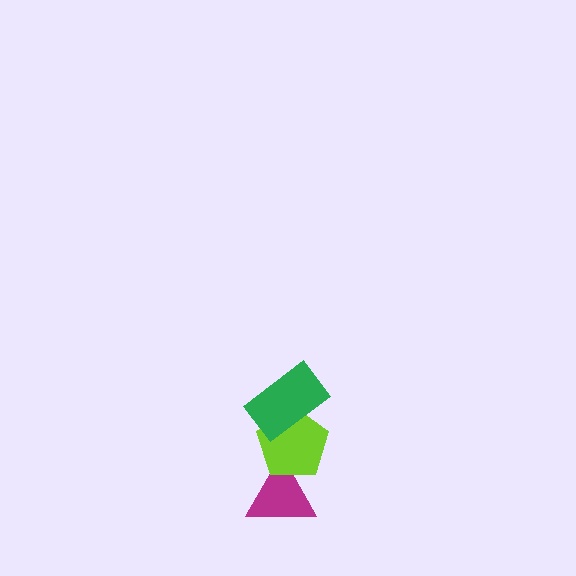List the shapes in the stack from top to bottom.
From top to bottom: the green rectangle, the lime pentagon, the magenta triangle.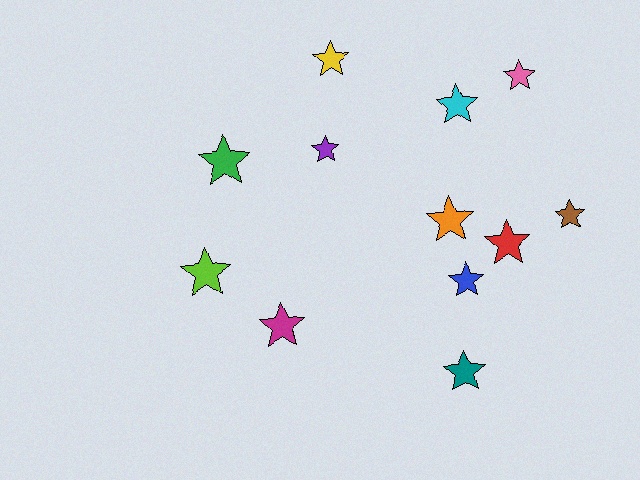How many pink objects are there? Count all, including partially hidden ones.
There is 1 pink object.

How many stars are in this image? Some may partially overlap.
There are 12 stars.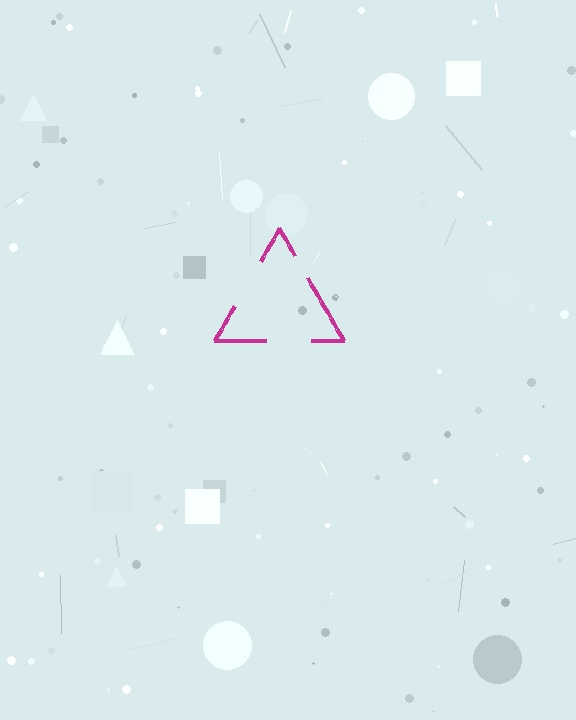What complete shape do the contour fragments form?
The contour fragments form a triangle.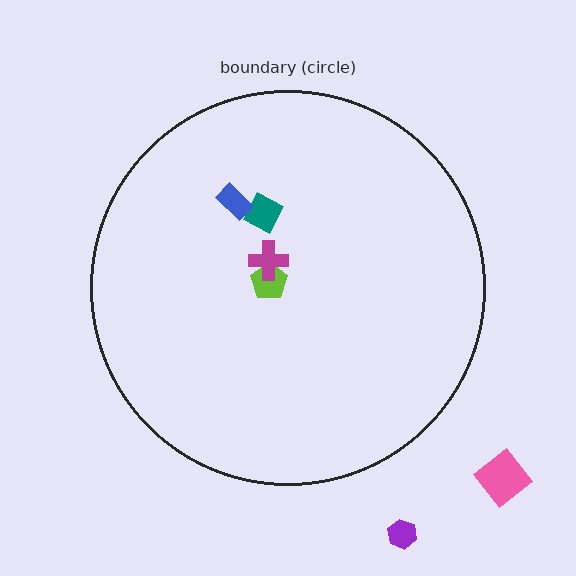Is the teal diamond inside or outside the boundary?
Inside.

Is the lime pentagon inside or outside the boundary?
Inside.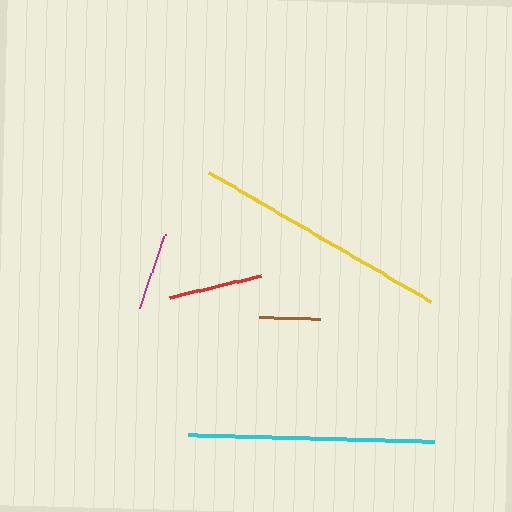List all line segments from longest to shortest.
From longest to shortest: yellow, cyan, red, magenta, brown.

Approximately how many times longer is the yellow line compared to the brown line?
The yellow line is approximately 4.2 times the length of the brown line.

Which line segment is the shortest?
The brown line is the shortest at approximately 61 pixels.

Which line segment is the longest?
The yellow line is the longest at approximately 257 pixels.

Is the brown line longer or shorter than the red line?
The red line is longer than the brown line.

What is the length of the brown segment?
The brown segment is approximately 61 pixels long.